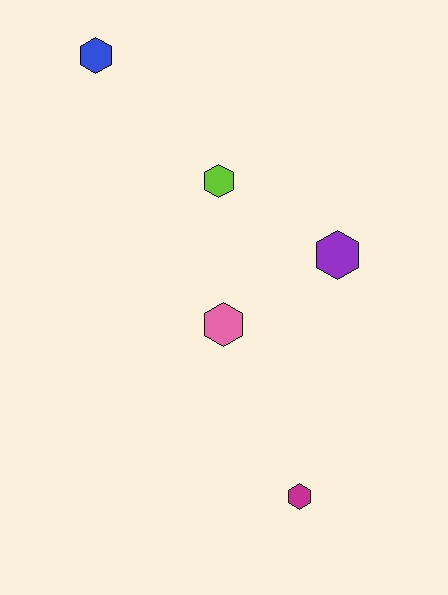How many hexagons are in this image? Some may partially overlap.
There are 5 hexagons.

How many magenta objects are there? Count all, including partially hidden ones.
There is 1 magenta object.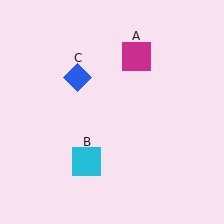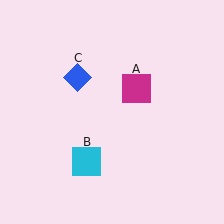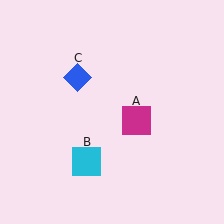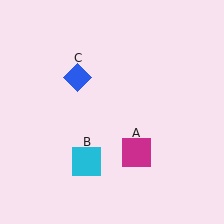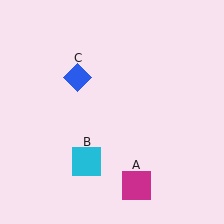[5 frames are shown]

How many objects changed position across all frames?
1 object changed position: magenta square (object A).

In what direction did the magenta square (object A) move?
The magenta square (object A) moved down.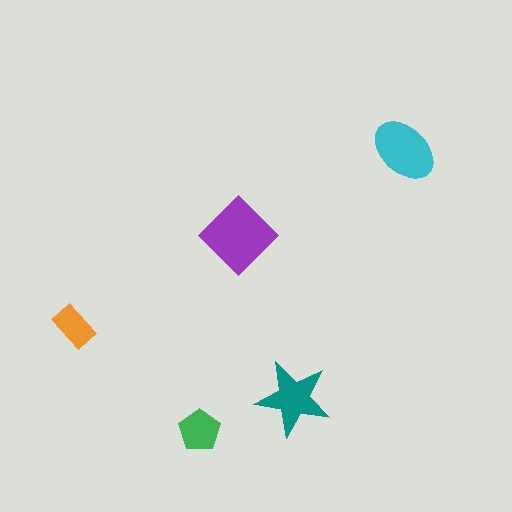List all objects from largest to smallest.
The purple diamond, the cyan ellipse, the teal star, the green pentagon, the orange rectangle.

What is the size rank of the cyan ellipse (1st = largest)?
2nd.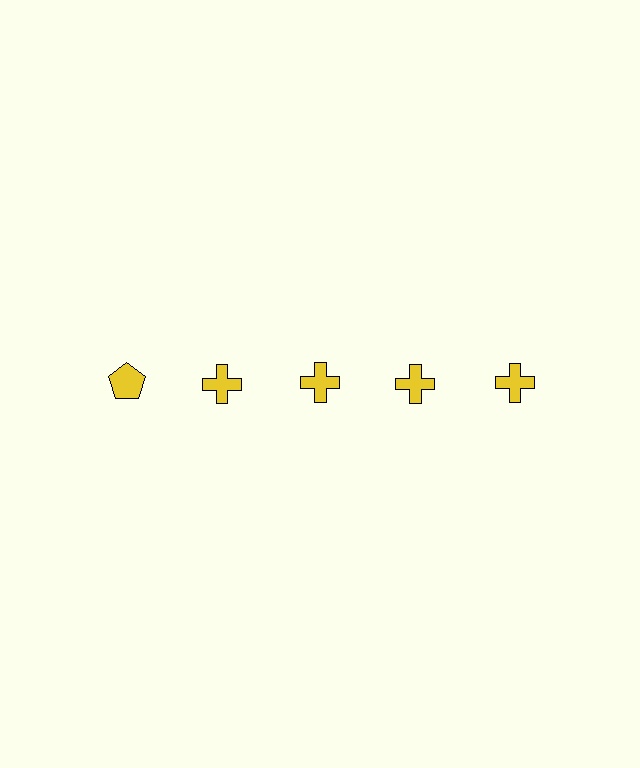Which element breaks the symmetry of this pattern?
The yellow pentagon in the top row, leftmost column breaks the symmetry. All other shapes are yellow crosses.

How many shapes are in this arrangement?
There are 5 shapes arranged in a grid pattern.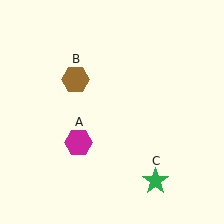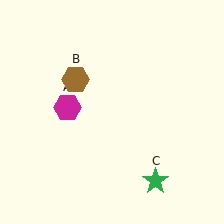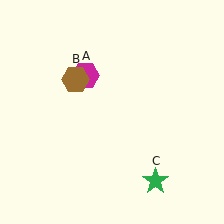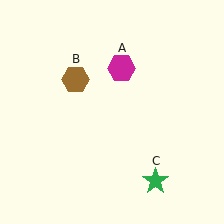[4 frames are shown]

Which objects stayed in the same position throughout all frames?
Brown hexagon (object B) and green star (object C) remained stationary.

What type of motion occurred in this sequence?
The magenta hexagon (object A) rotated clockwise around the center of the scene.